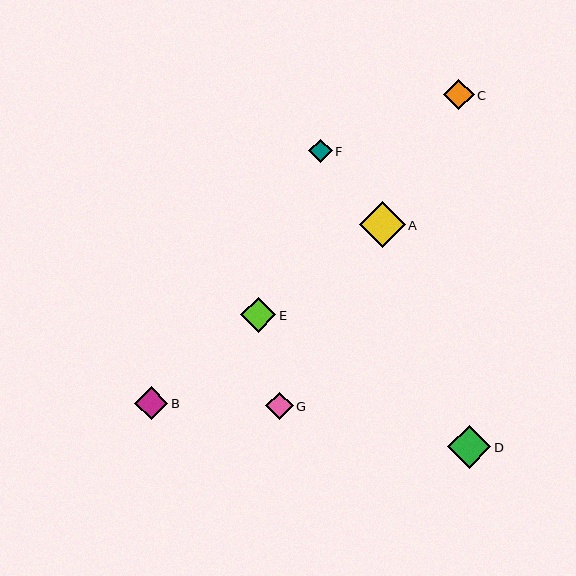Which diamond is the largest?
Diamond A is the largest with a size of approximately 46 pixels.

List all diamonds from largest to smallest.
From largest to smallest: A, D, E, B, C, G, F.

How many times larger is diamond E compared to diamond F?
Diamond E is approximately 1.5 times the size of diamond F.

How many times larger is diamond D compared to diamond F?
Diamond D is approximately 1.8 times the size of diamond F.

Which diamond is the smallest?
Diamond F is the smallest with a size of approximately 23 pixels.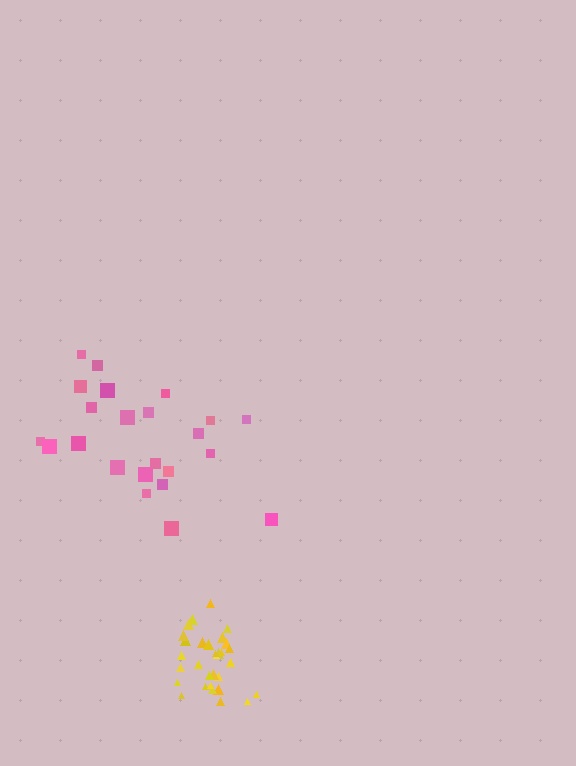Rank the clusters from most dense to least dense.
yellow, pink.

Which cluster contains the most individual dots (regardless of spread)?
Yellow (31).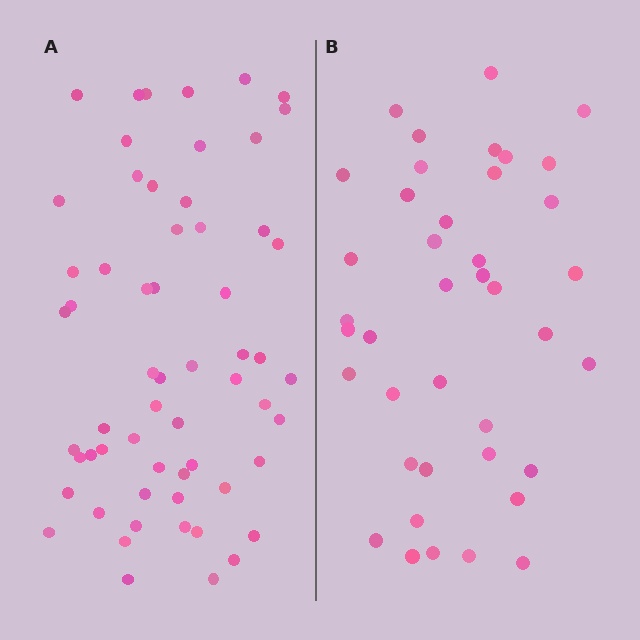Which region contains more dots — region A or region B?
Region A (the left region) has more dots.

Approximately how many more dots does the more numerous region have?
Region A has approximately 20 more dots than region B.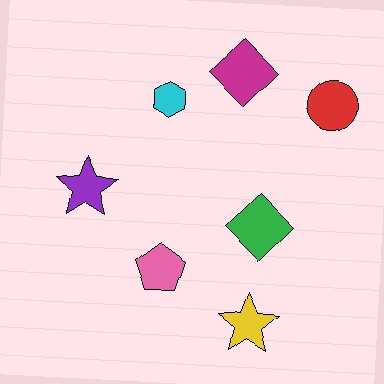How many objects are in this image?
There are 7 objects.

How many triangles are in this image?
There are no triangles.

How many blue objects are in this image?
There are no blue objects.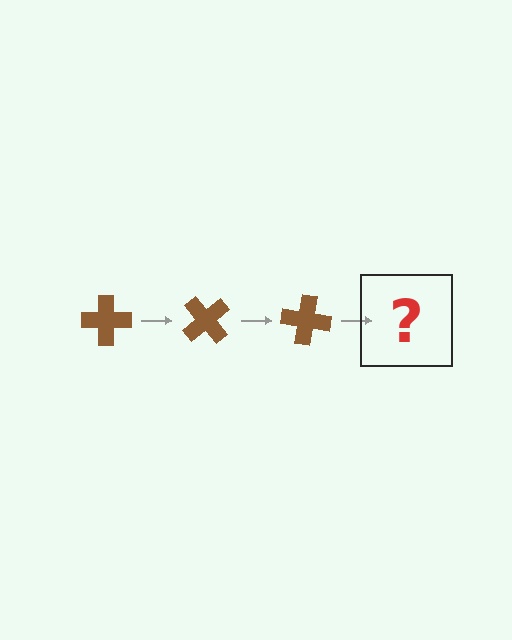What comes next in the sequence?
The next element should be a brown cross rotated 150 degrees.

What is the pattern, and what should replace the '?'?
The pattern is that the cross rotates 50 degrees each step. The '?' should be a brown cross rotated 150 degrees.